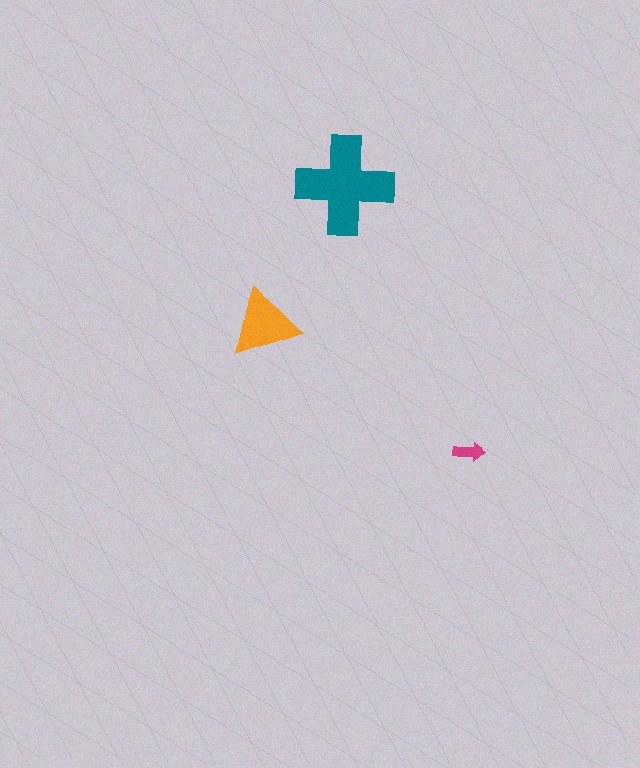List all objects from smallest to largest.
The magenta arrow, the orange triangle, the teal cross.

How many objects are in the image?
There are 3 objects in the image.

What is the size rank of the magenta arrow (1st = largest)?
3rd.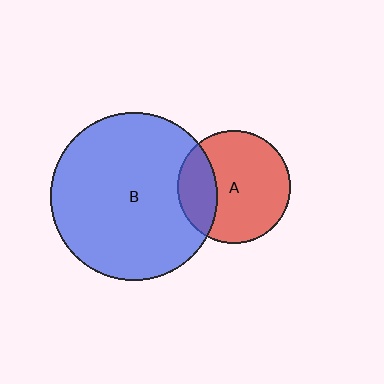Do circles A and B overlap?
Yes.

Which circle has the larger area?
Circle B (blue).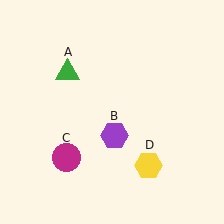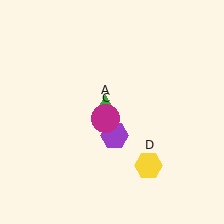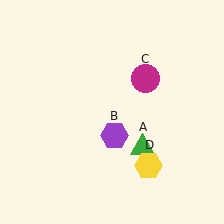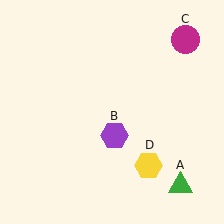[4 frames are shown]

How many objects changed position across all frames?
2 objects changed position: green triangle (object A), magenta circle (object C).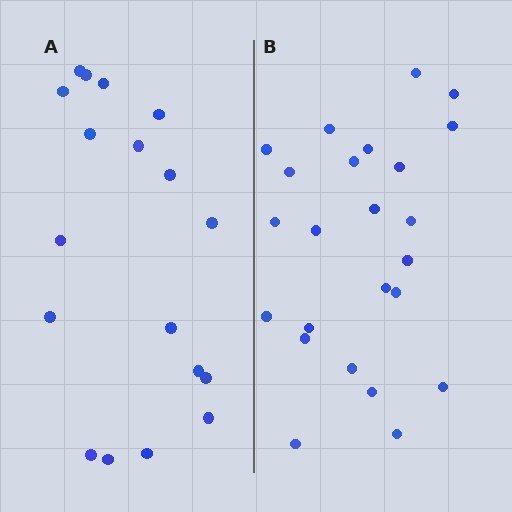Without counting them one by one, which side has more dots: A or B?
Region B (the right region) has more dots.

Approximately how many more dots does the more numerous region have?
Region B has about 6 more dots than region A.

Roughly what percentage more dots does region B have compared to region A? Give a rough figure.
About 35% more.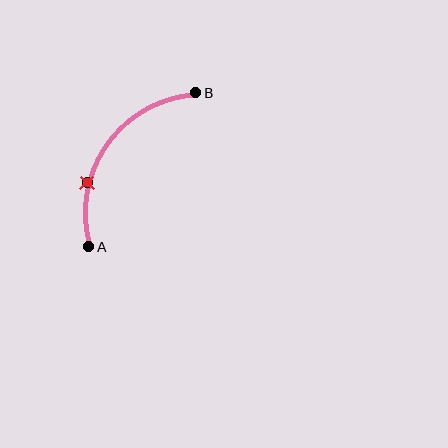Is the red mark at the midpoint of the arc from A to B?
No. The red mark lies on the arc but is closer to endpoint A. The arc midpoint would be at the point on the curve equidistant along the arc from both A and B.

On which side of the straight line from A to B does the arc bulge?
The arc bulges above and to the left of the straight line connecting A and B.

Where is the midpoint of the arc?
The arc midpoint is the point on the curve farthest from the straight line joining A and B. It sits above and to the left of that line.